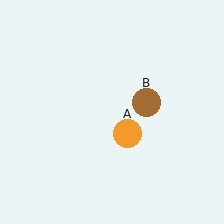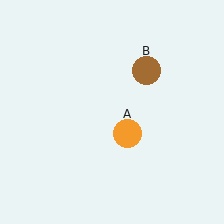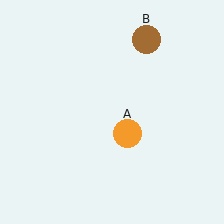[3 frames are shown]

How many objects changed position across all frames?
1 object changed position: brown circle (object B).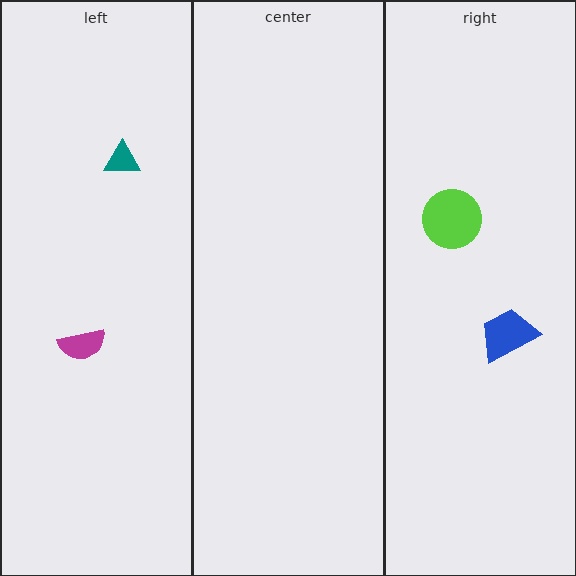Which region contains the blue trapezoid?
The right region.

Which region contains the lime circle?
The right region.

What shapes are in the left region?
The magenta semicircle, the teal triangle.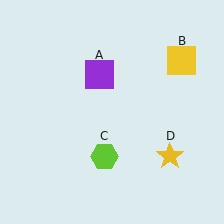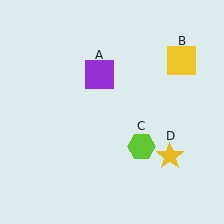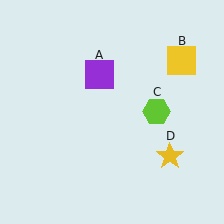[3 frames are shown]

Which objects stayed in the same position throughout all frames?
Purple square (object A) and yellow square (object B) and yellow star (object D) remained stationary.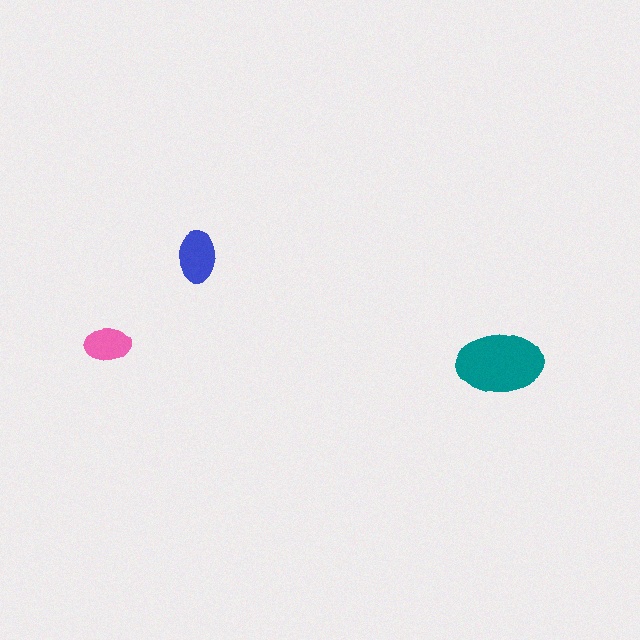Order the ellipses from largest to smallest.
the teal one, the blue one, the pink one.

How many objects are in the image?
There are 3 objects in the image.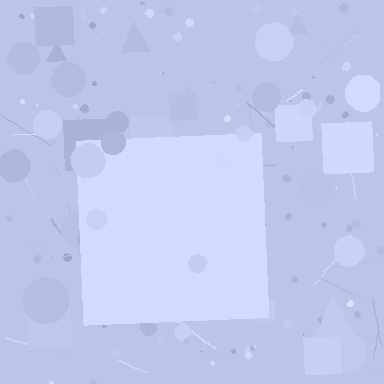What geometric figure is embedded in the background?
A square is embedded in the background.